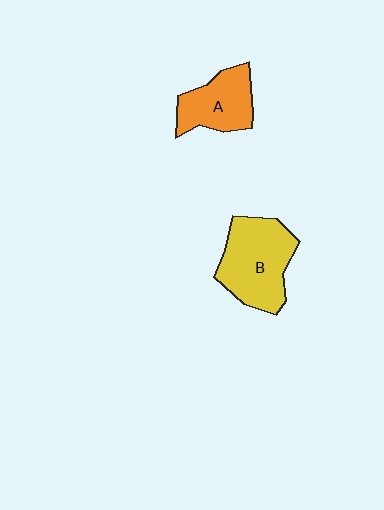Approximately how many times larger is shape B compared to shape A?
Approximately 1.4 times.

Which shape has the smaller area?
Shape A (orange).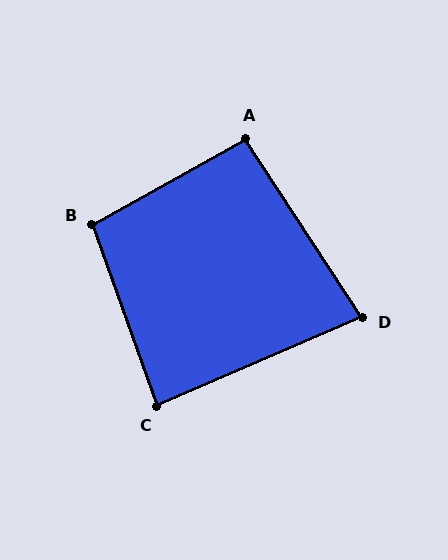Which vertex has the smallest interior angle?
D, at approximately 80 degrees.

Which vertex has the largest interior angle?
B, at approximately 100 degrees.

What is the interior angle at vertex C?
Approximately 86 degrees (approximately right).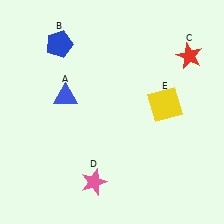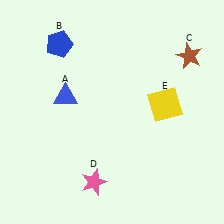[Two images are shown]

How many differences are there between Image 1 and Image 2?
There is 1 difference between the two images.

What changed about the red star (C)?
In Image 1, C is red. In Image 2, it changed to brown.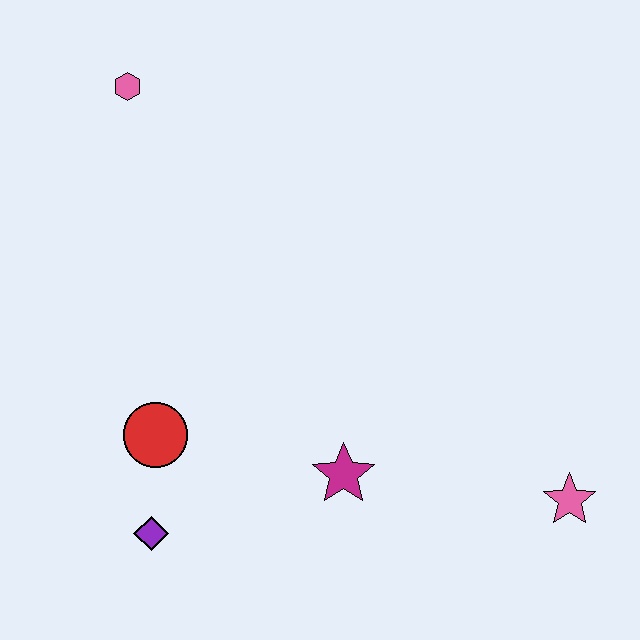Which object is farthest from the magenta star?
The pink hexagon is farthest from the magenta star.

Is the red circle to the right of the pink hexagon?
Yes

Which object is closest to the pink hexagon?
The red circle is closest to the pink hexagon.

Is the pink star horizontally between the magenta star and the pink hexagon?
No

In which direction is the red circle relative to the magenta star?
The red circle is to the left of the magenta star.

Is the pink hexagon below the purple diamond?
No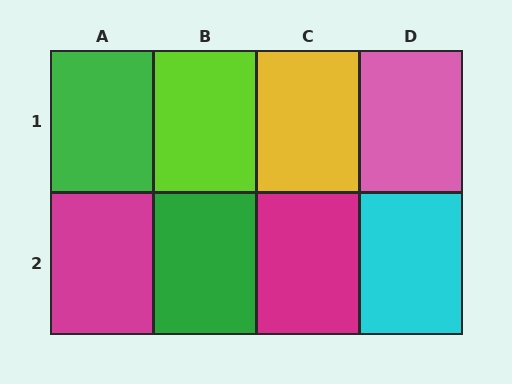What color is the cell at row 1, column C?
Yellow.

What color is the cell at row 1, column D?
Pink.